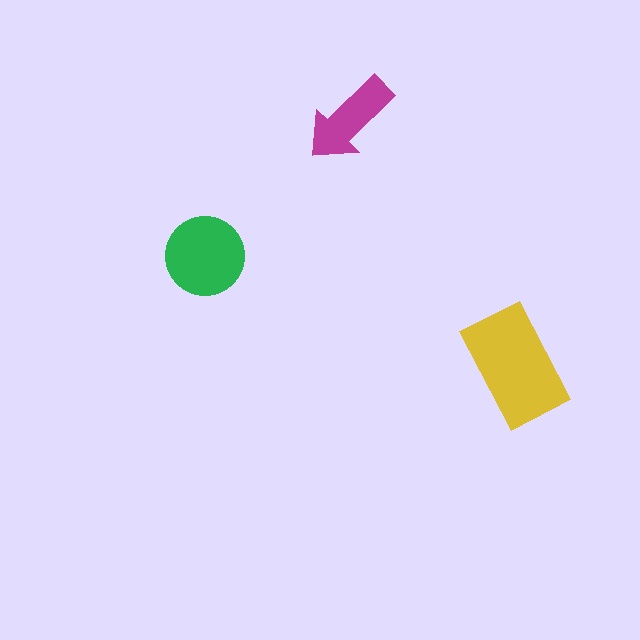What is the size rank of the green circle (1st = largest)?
2nd.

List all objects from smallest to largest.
The magenta arrow, the green circle, the yellow rectangle.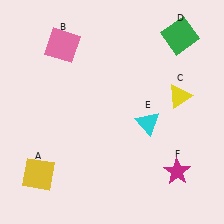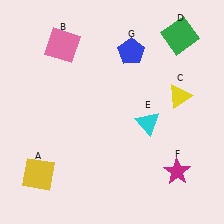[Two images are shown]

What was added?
A blue pentagon (G) was added in Image 2.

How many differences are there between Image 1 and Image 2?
There is 1 difference between the two images.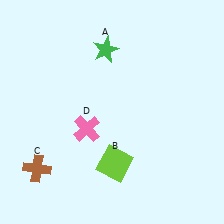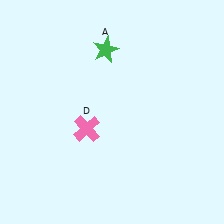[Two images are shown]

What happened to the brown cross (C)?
The brown cross (C) was removed in Image 2. It was in the bottom-left area of Image 1.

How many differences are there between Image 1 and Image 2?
There are 2 differences between the two images.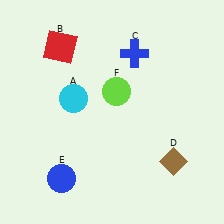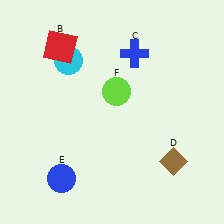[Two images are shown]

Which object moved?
The cyan circle (A) moved up.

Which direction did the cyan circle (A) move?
The cyan circle (A) moved up.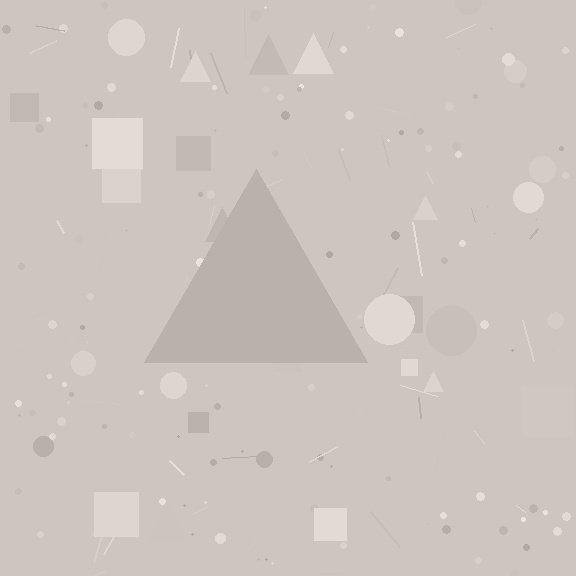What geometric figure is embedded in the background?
A triangle is embedded in the background.